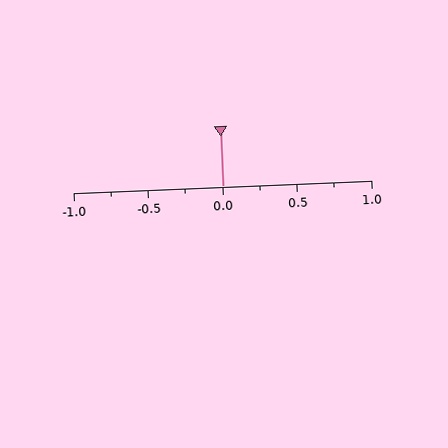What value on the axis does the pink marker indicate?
The marker indicates approximately 0.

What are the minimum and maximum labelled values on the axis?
The axis runs from -1.0 to 1.0.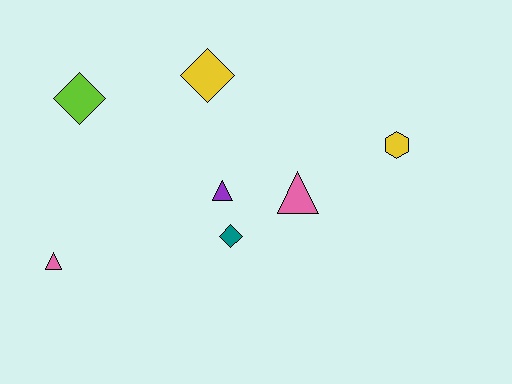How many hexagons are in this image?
There is 1 hexagon.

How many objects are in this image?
There are 7 objects.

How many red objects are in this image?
There are no red objects.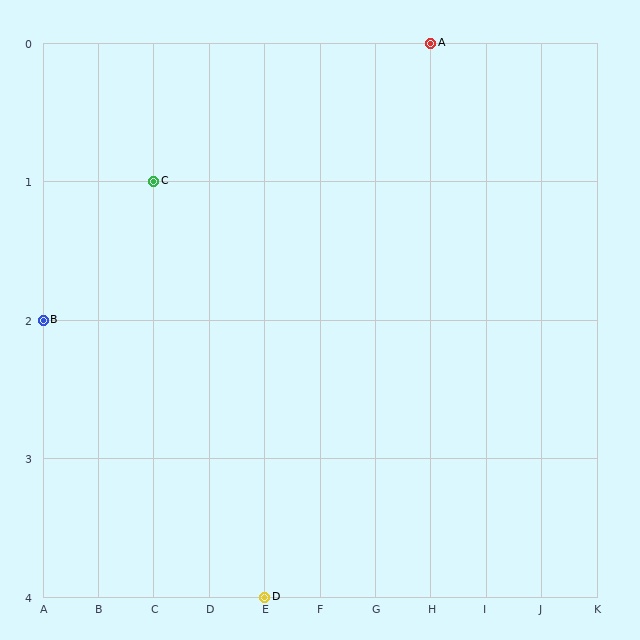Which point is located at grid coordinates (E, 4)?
Point D is at (E, 4).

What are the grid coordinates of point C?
Point C is at grid coordinates (C, 1).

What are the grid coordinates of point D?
Point D is at grid coordinates (E, 4).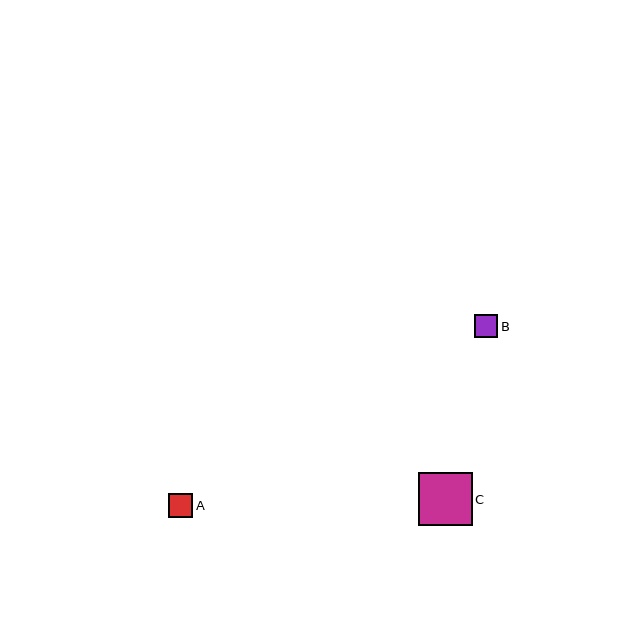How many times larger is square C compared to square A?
Square C is approximately 2.2 times the size of square A.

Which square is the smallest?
Square B is the smallest with a size of approximately 23 pixels.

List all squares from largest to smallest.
From largest to smallest: C, A, B.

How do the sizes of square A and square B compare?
Square A and square B are approximately the same size.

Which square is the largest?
Square C is the largest with a size of approximately 53 pixels.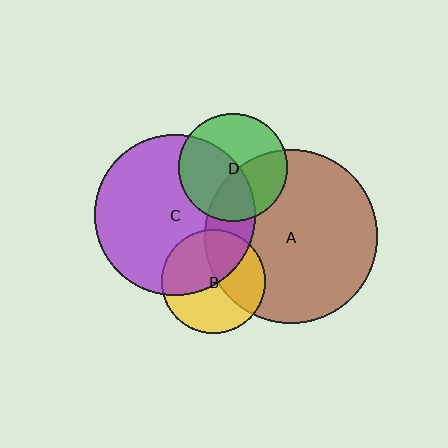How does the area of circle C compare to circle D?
Approximately 2.2 times.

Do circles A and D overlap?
Yes.